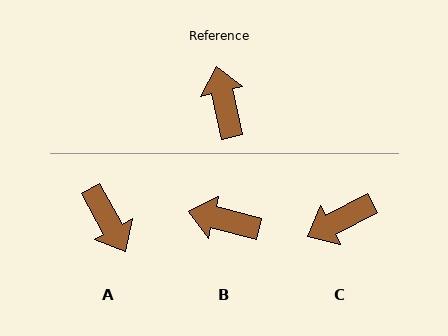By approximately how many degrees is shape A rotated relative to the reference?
Approximately 164 degrees clockwise.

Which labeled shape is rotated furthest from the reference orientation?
A, about 164 degrees away.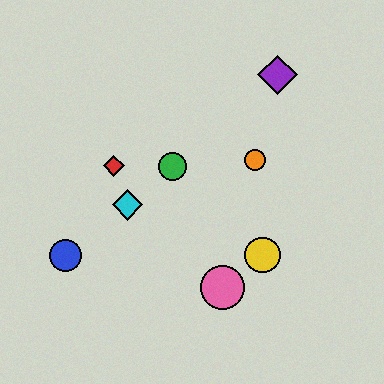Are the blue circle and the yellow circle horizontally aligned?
Yes, both are at y≈255.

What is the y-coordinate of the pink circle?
The pink circle is at y≈288.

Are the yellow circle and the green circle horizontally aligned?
No, the yellow circle is at y≈255 and the green circle is at y≈167.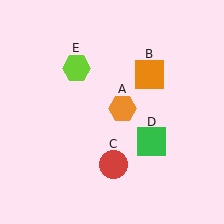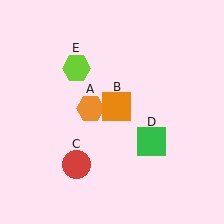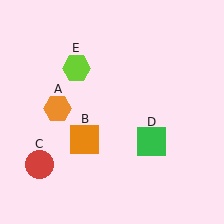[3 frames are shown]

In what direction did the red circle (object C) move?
The red circle (object C) moved left.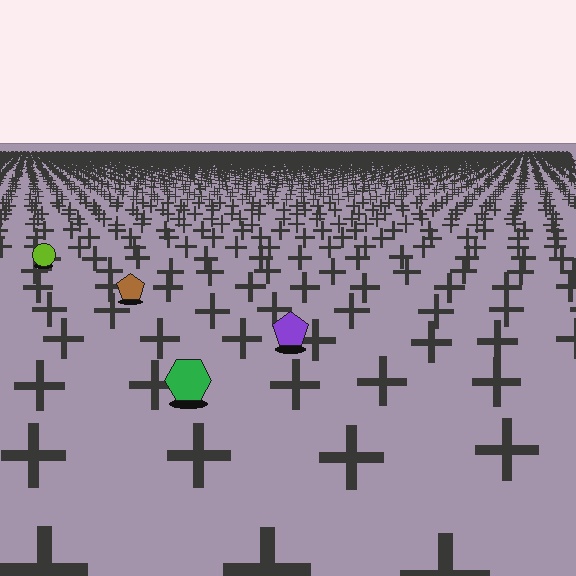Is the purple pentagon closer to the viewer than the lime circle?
Yes. The purple pentagon is closer — you can tell from the texture gradient: the ground texture is coarser near it.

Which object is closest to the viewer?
The green hexagon is closest. The texture marks near it are larger and more spread out.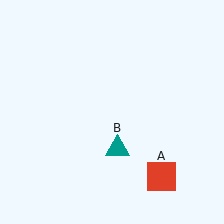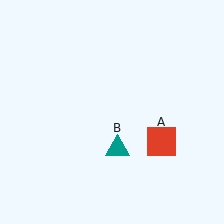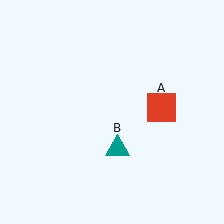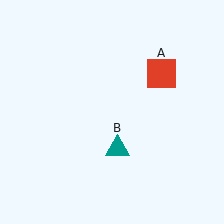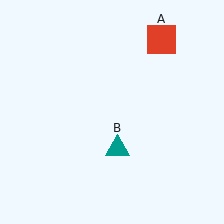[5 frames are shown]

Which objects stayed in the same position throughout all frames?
Teal triangle (object B) remained stationary.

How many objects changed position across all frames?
1 object changed position: red square (object A).